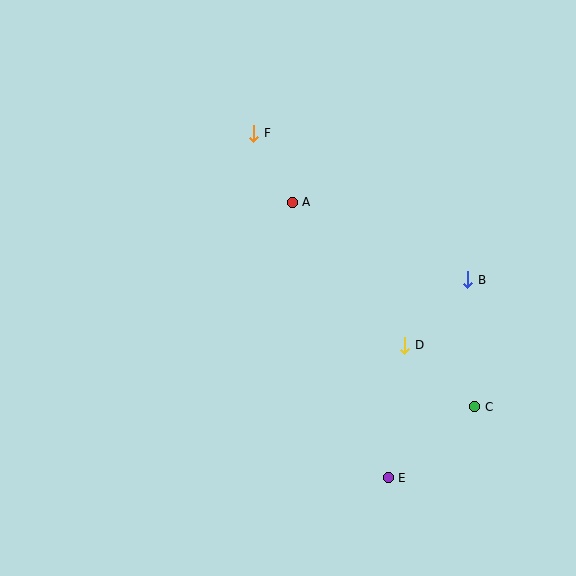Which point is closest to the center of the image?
Point A at (292, 202) is closest to the center.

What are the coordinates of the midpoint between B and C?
The midpoint between B and C is at (471, 343).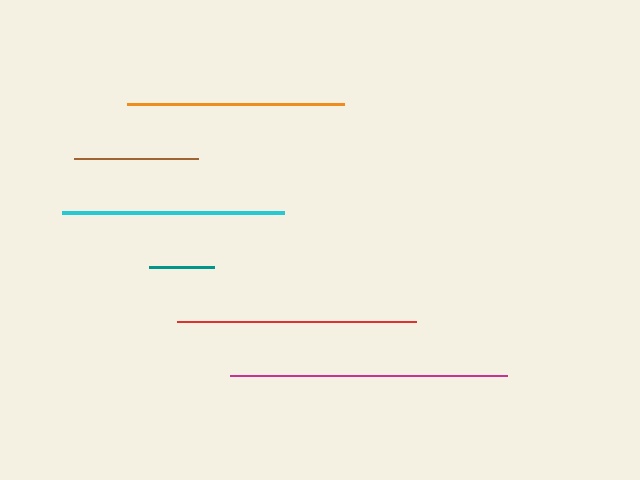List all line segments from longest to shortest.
From longest to shortest: magenta, red, cyan, orange, brown, teal.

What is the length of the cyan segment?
The cyan segment is approximately 222 pixels long.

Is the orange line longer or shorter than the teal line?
The orange line is longer than the teal line.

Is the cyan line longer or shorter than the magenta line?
The magenta line is longer than the cyan line.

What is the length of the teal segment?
The teal segment is approximately 65 pixels long.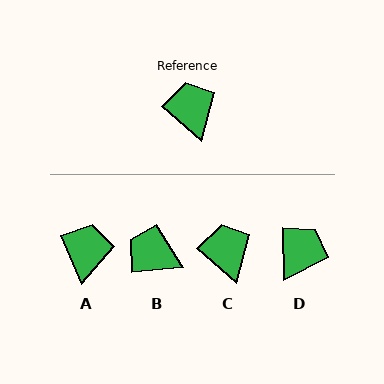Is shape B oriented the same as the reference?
No, it is off by about 47 degrees.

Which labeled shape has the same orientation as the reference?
C.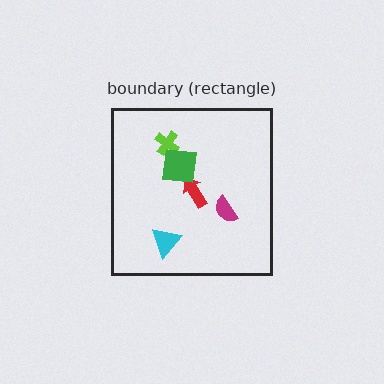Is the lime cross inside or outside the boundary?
Inside.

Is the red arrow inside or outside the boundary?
Inside.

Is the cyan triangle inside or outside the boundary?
Inside.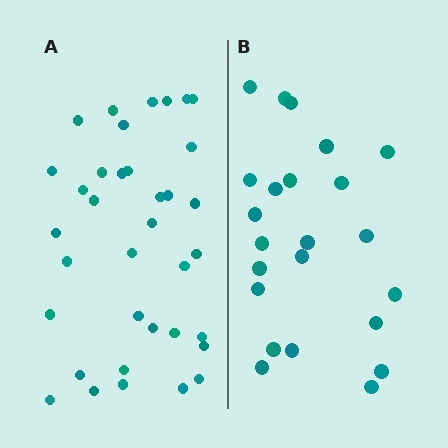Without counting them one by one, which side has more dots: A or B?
Region A (the left region) has more dots.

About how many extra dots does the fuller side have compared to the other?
Region A has approximately 15 more dots than region B.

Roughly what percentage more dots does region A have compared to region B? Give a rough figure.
About 55% more.